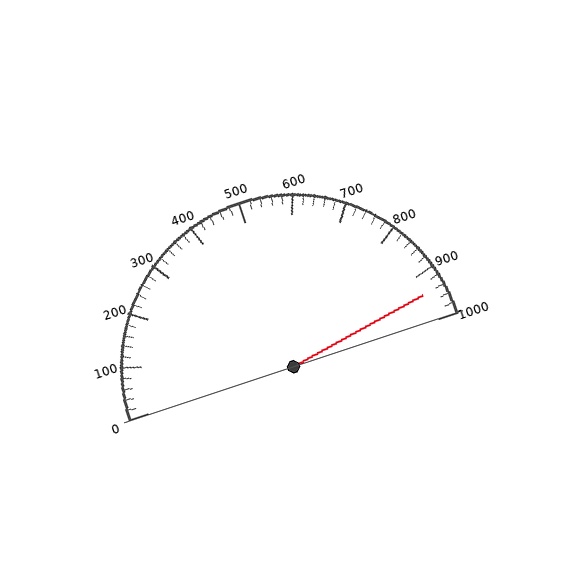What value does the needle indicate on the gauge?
The needle indicates approximately 940.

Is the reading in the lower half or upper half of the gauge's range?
The reading is in the upper half of the range (0 to 1000).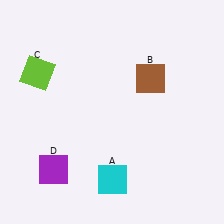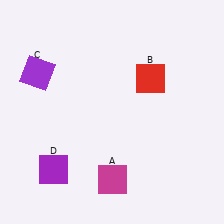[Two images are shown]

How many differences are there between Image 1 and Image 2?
There are 3 differences between the two images.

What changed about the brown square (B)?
In Image 1, B is brown. In Image 2, it changed to red.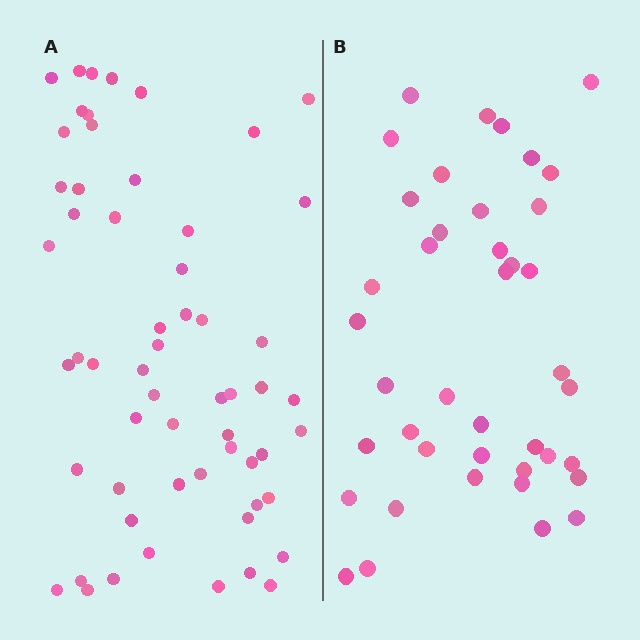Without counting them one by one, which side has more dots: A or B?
Region A (the left region) has more dots.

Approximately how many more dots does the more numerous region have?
Region A has approximately 15 more dots than region B.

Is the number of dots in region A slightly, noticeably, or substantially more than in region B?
Region A has noticeably more, but not dramatically so. The ratio is roughly 1.4 to 1.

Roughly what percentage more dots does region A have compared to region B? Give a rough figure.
About 40% more.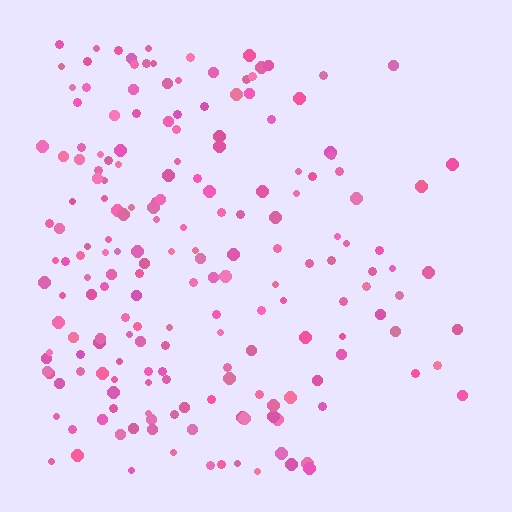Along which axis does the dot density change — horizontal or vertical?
Horizontal.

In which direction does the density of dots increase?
From right to left, with the left side densest.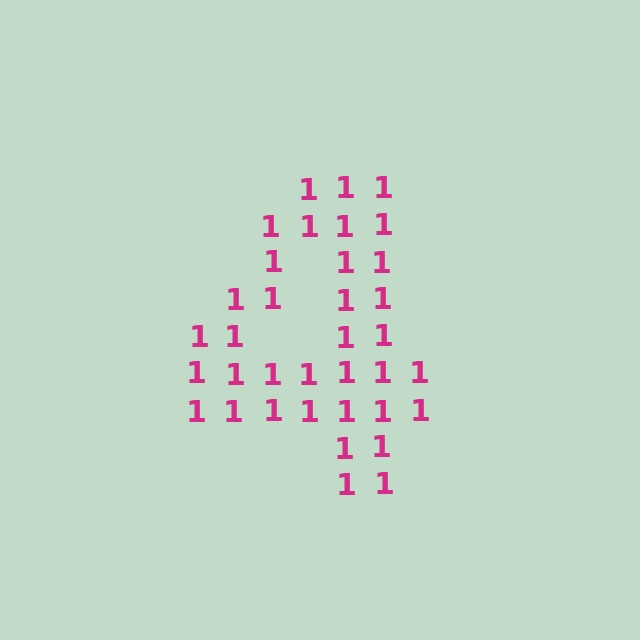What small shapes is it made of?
It is made of small digit 1's.